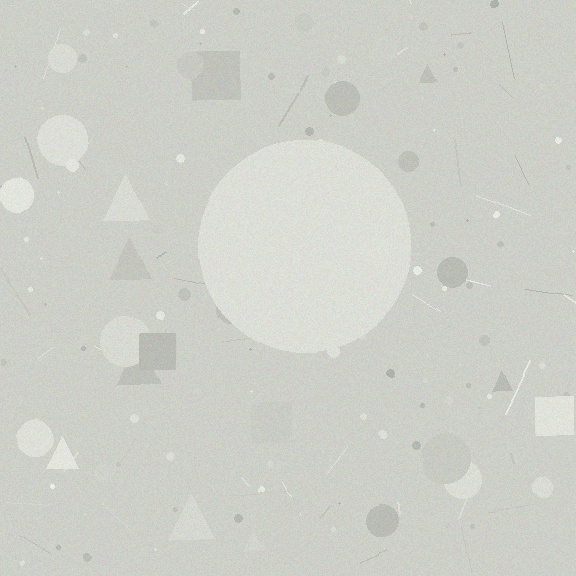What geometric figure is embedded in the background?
A circle is embedded in the background.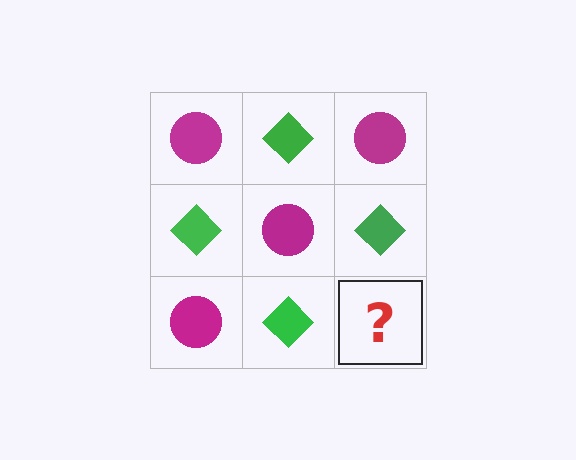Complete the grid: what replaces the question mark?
The question mark should be replaced with a magenta circle.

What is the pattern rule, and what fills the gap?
The rule is that it alternates magenta circle and green diamond in a checkerboard pattern. The gap should be filled with a magenta circle.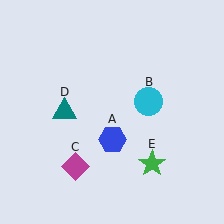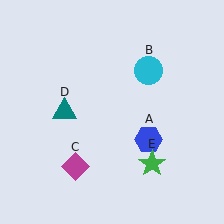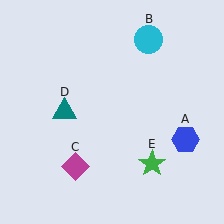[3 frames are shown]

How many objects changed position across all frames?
2 objects changed position: blue hexagon (object A), cyan circle (object B).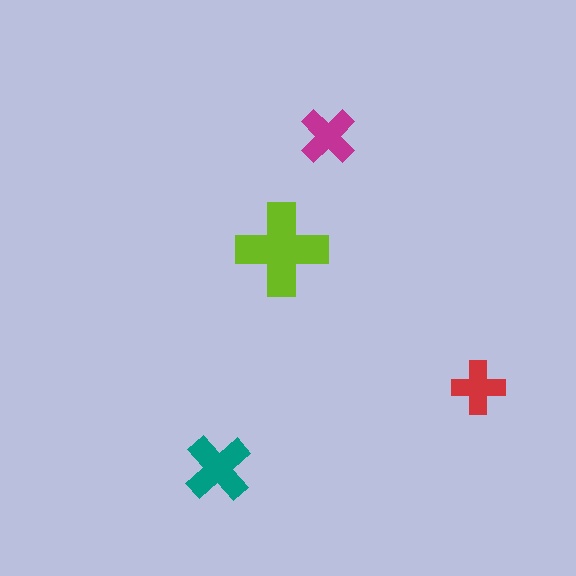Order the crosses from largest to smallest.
the lime one, the teal one, the magenta one, the red one.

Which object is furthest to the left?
The teal cross is leftmost.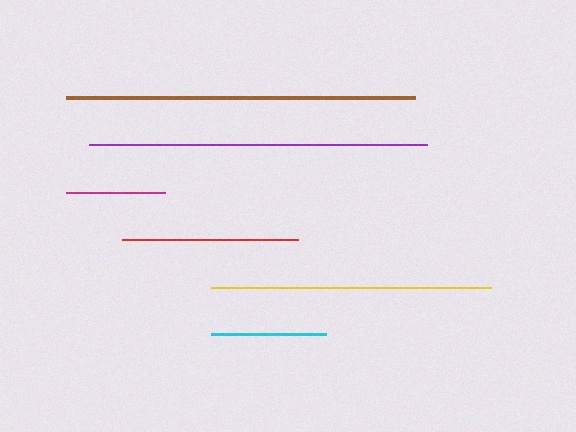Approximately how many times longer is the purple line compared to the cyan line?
The purple line is approximately 3.0 times the length of the cyan line.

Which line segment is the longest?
The brown line is the longest at approximately 349 pixels.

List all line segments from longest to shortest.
From longest to shortest: brown, purple, yellow, red, cyan, magenta.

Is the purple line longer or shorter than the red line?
The purple line is longer than the red line.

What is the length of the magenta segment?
The magenta segment is approximately 99 pixels long.